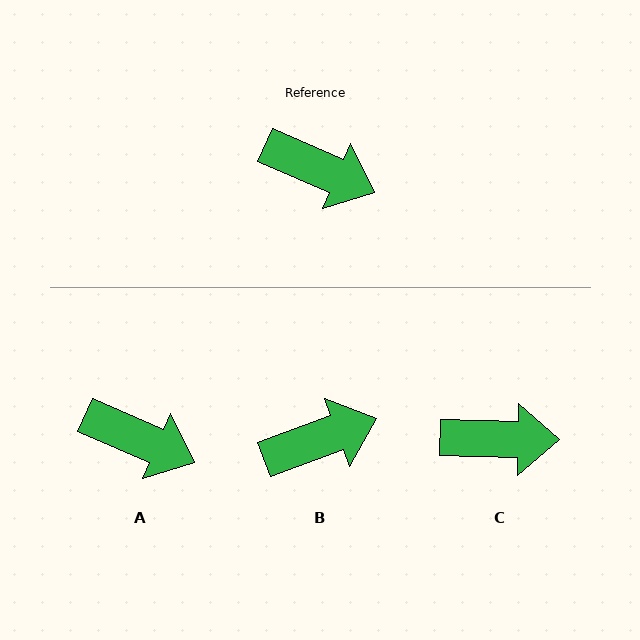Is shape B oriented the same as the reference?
No, it is off by about 44 degrees.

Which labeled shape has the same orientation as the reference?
A.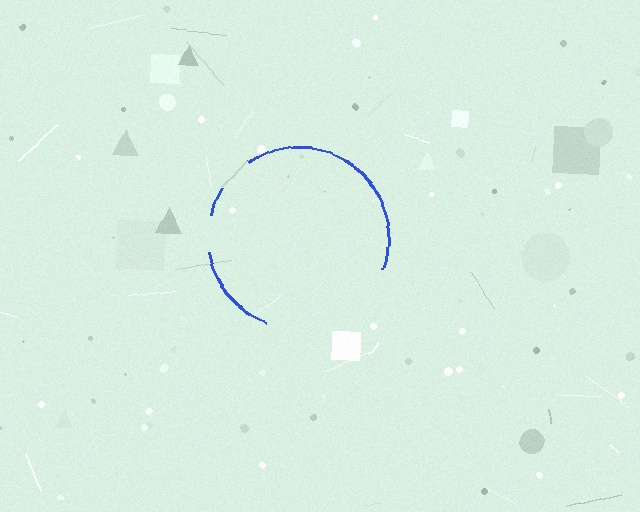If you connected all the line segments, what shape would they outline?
They would outline a circle.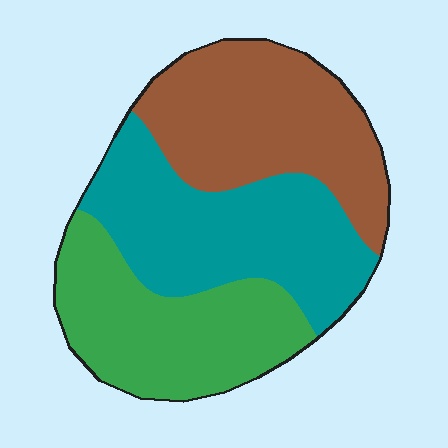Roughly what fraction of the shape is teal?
Teal takes up between a quarter and a half of the shape.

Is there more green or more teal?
Teal.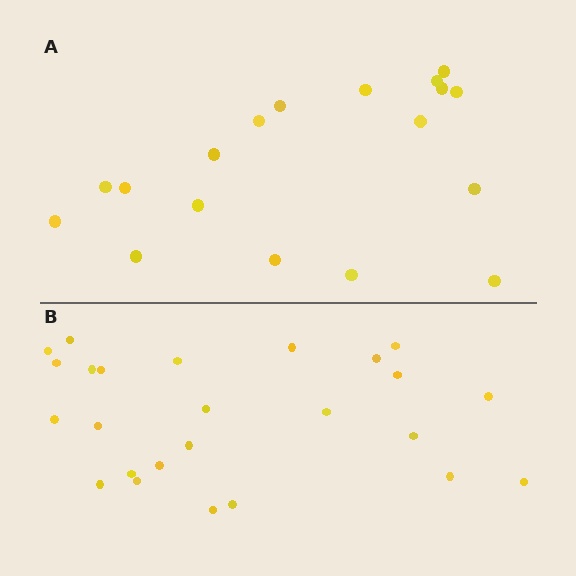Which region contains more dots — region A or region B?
Region B (the bottom region) has more dots.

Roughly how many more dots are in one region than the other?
Region B has roughly 8 or so more dots than region A.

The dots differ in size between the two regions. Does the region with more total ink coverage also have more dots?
No. Region A has more total ink coverage because its dots are larger, but region B actually contains more individual dots. Total area can be misleading — the number of items is what matters here.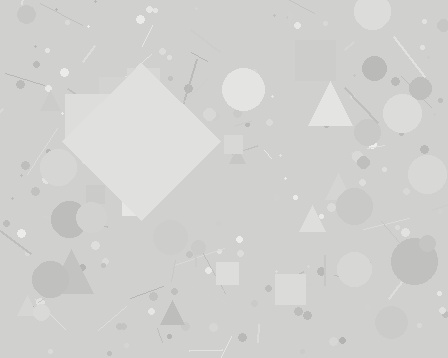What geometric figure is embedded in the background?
A diamond is embedded in the background.